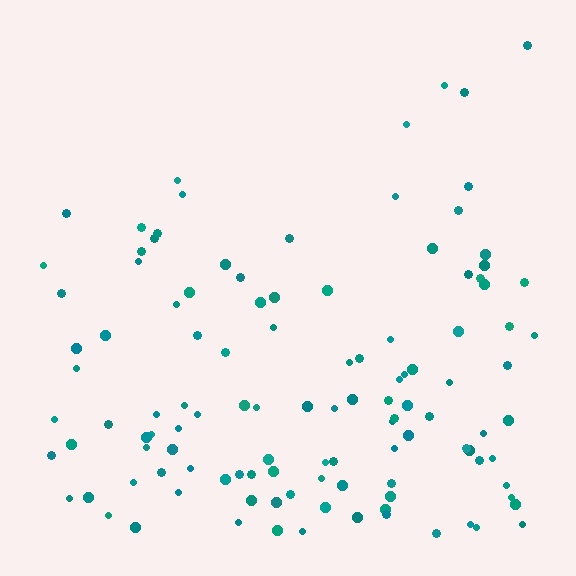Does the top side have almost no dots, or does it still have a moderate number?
Still a moderate number, just noticeably fewer than the bottom.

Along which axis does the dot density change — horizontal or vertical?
Vertical.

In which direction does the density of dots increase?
From top to bottom, with the bottom side densest.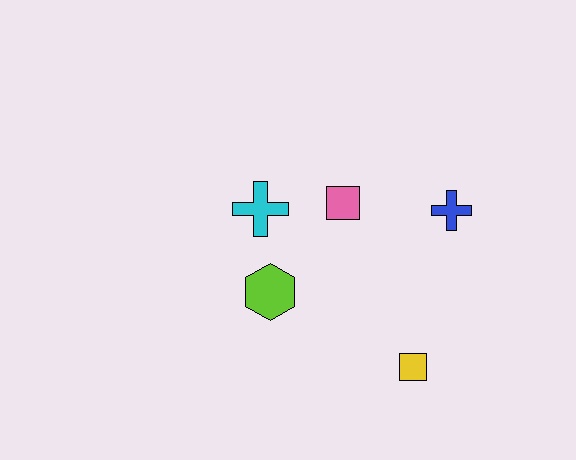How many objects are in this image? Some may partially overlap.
There are 5 objects.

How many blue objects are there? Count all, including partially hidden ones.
There is 1 blue object.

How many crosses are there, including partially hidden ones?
There are 2 crosses.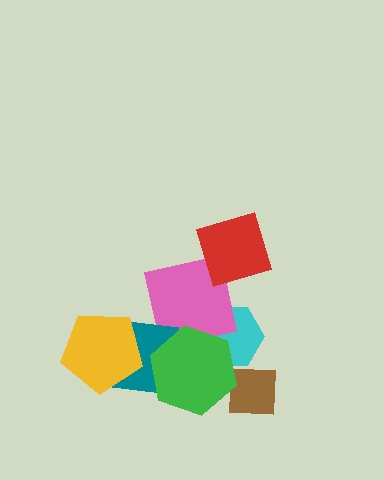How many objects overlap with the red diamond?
1 object overlaps with the red diamond.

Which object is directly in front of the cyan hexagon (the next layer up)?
The pink square is directly in front of the cyan hexagon.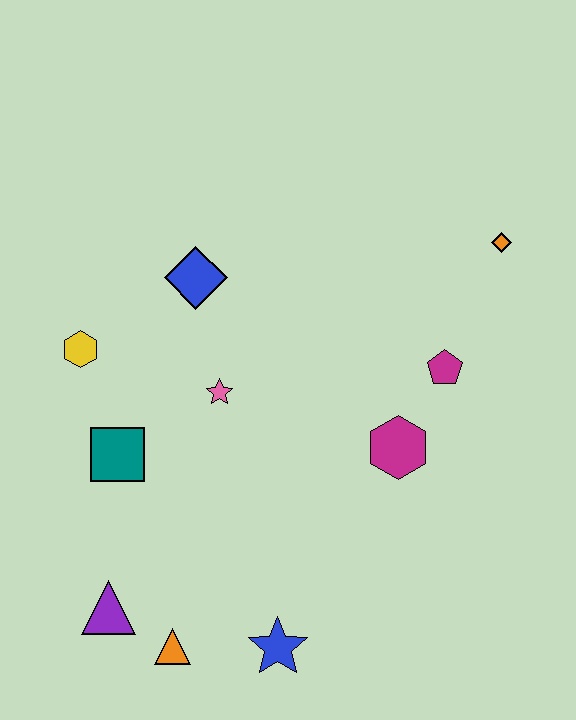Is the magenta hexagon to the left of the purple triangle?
No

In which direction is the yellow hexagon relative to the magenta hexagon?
The yellow hexagon is to the left of the magenta hexagon.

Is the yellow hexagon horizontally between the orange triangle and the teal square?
No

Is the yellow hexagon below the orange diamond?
Yes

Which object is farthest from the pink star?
The orange diamond is farthest from the pink star.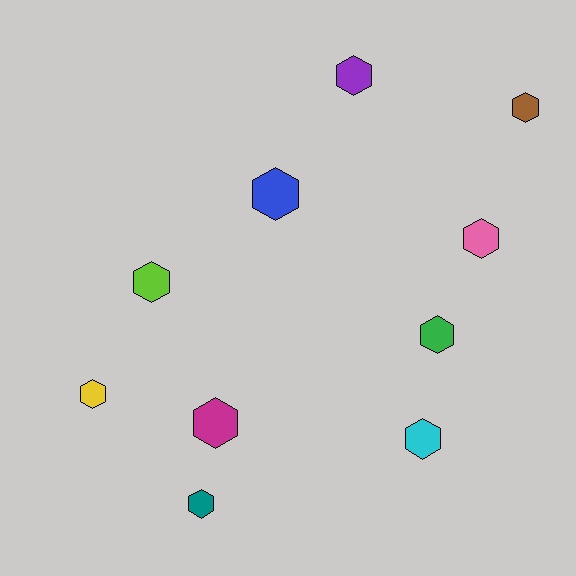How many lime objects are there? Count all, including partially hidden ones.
There is 1 lime object.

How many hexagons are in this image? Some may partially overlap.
There are 10 hexagons.